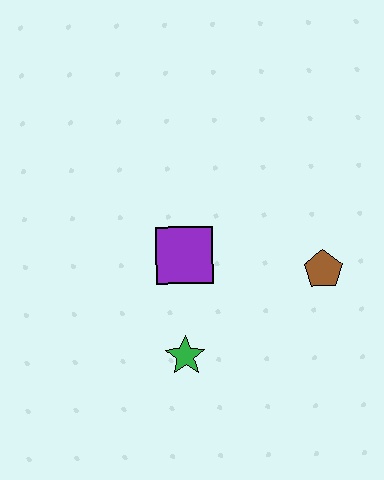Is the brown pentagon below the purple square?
Yes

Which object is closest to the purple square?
The green star is closest to the purple square.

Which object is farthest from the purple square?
The brown pentagon is farthest from the purple square.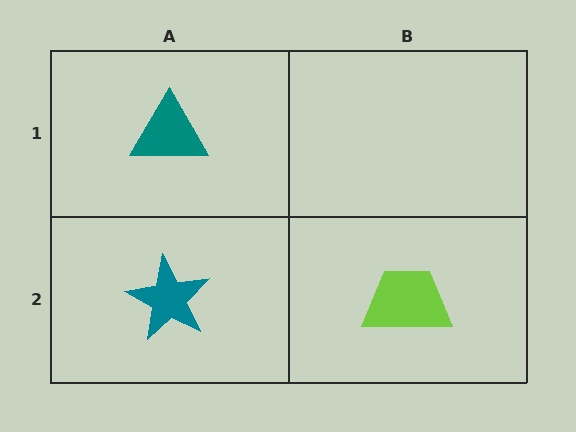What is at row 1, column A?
A teal triangle.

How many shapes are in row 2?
2 shapes.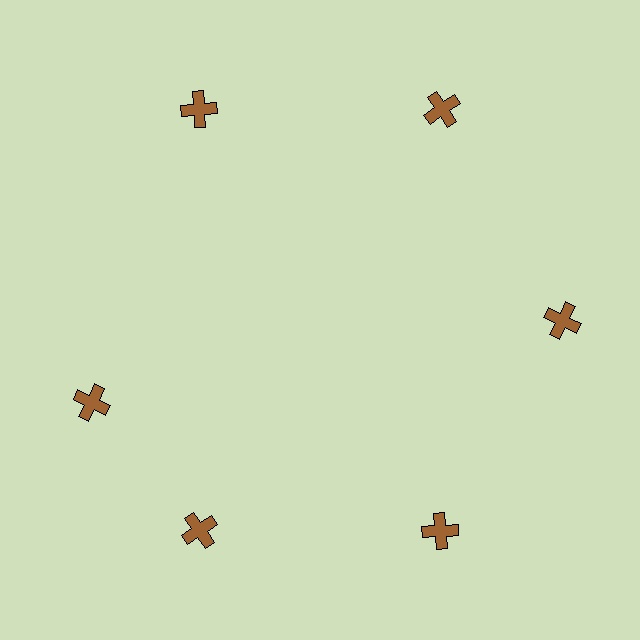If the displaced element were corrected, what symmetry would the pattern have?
It would have 6-fold rotational symmetry — the pattern would map onto itself every 60 degrees.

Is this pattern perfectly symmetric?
No. The 6 brown crosses are arranged in a ring, but one element near the 9 o'clock position is rotated out of alignment along the ring, breaking the 6-fold rotational symmetry.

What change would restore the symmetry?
The symmetry would be restored by rotating it back into even spacing with its neighbors so that all 6 crosses sit at equal angles and equal distance from the center.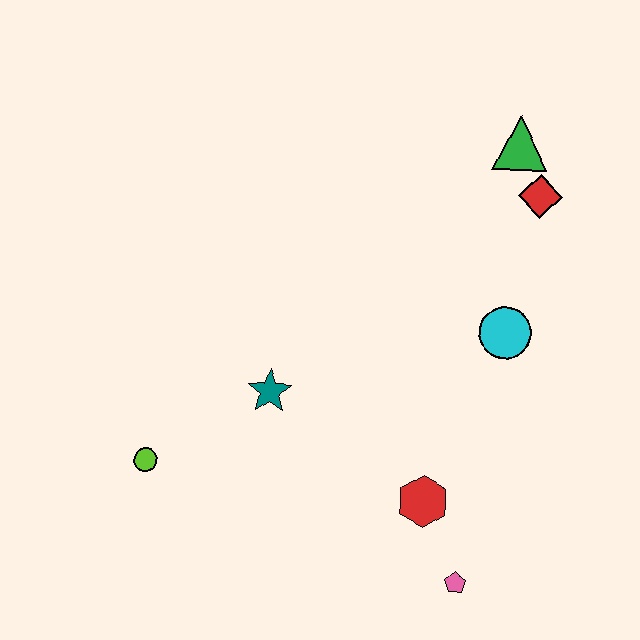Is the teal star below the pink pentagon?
No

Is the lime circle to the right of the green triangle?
No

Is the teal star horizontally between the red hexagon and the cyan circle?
No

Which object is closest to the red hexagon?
The pink pentagon is closest to the red hexagon.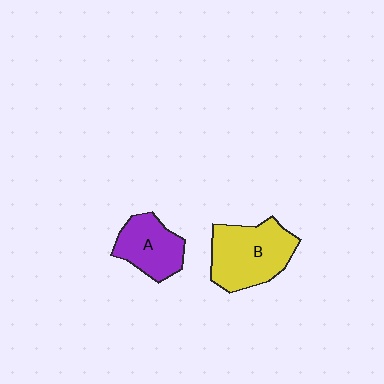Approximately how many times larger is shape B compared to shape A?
Approximately 1.4 times.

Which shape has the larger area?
Shape B (yellow).